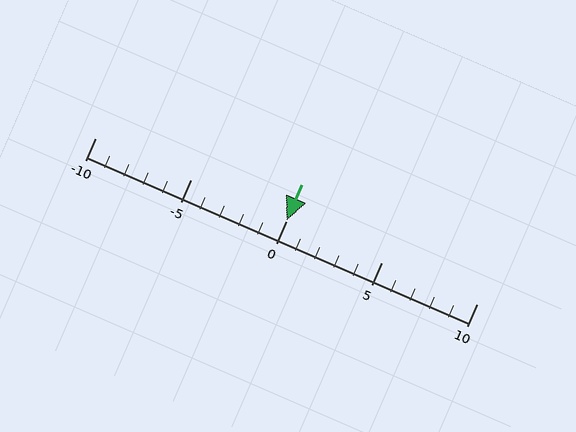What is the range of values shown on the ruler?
The ruler shows values from -10 to 10.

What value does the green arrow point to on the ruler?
The green arrow points to approximately 0.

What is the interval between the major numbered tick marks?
The major tick marks are spaced 5 units apart.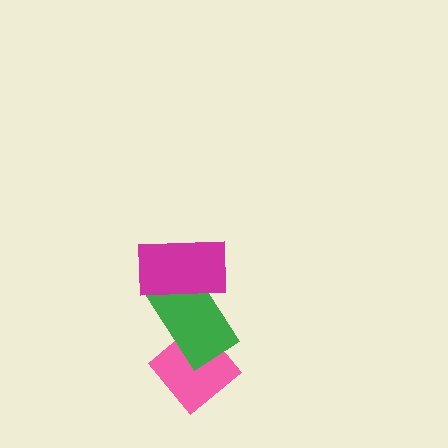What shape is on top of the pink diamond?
The green rectangle is on top of the pink diamond.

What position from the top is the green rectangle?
The green rectangle is 2nd from the top.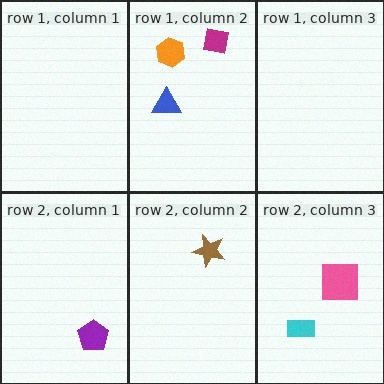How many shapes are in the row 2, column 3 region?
2.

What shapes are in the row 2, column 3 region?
The pink square, the cyan rectangle.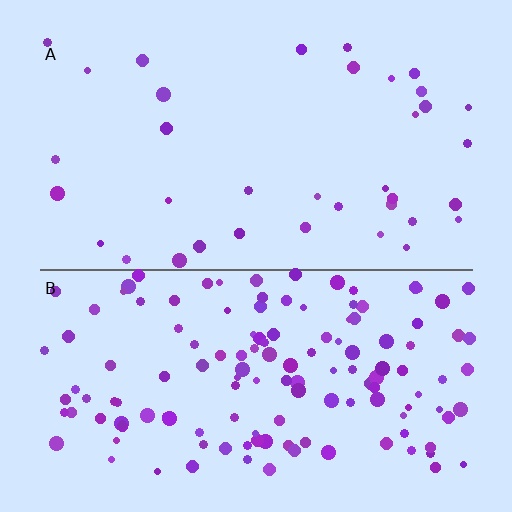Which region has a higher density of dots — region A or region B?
B (the bottom).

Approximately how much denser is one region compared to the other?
Approximately 3.8× — region B over region A.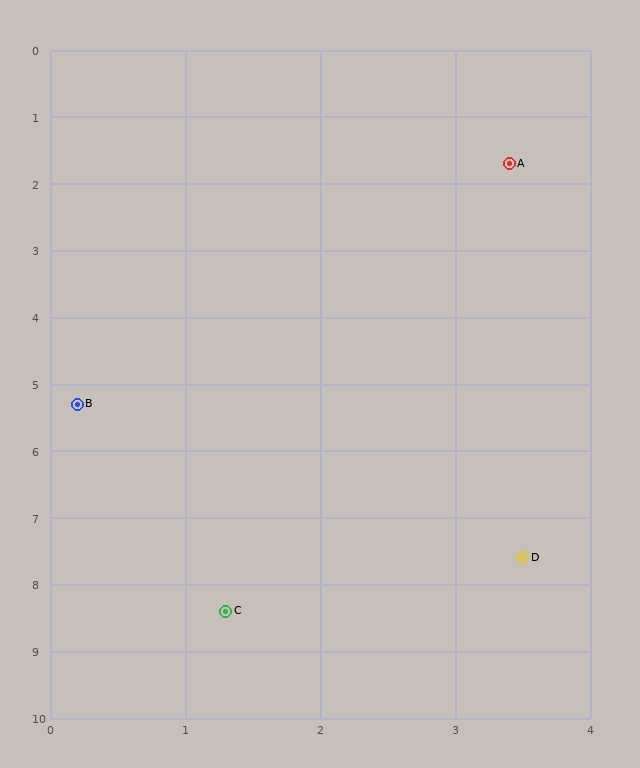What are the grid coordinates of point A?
Point A is at approximately (3.4, 1.7).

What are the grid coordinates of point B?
Point B is at approximately (0.2, 5.3).